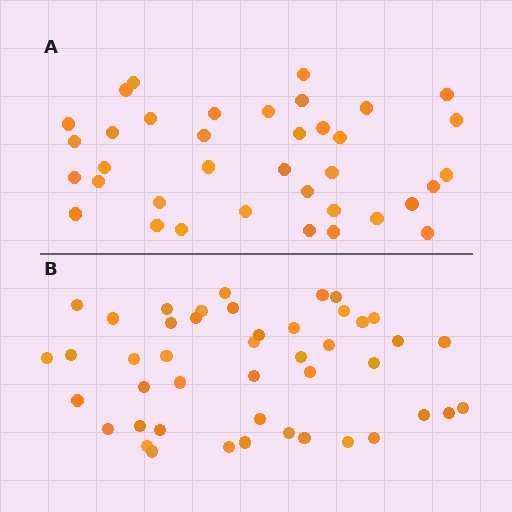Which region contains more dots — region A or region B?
Region B (the bottom region) has more dots.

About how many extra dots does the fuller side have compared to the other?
Region B has roughly 8 or so more dots than region A.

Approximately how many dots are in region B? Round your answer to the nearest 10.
About 40 dots. (The exact count is 45, which rounds to 40.)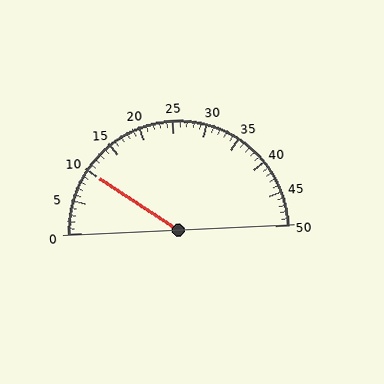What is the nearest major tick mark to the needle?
The nearest major tick mark is 10.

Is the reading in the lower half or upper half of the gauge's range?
The reading is in the lower half of the range (0 to 50).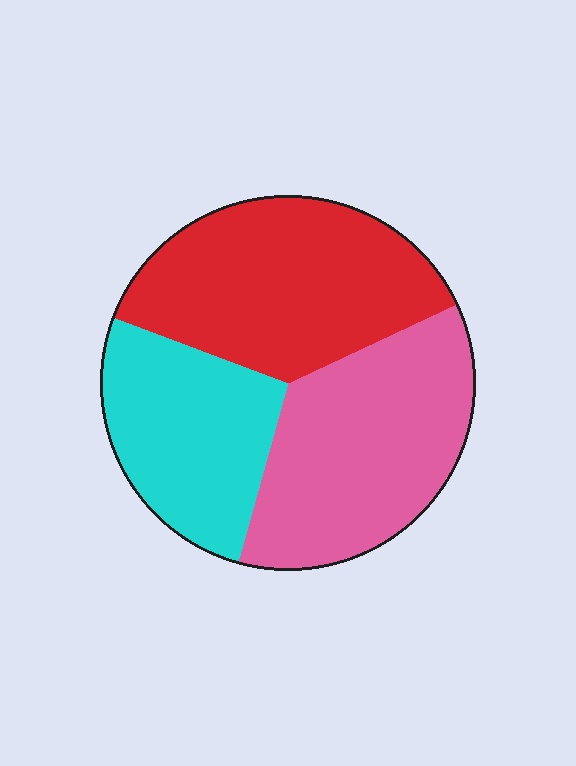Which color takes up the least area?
Cyan, at roughly 25%.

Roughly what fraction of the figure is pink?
Pink takes up about three eighths (3/8) of the figure.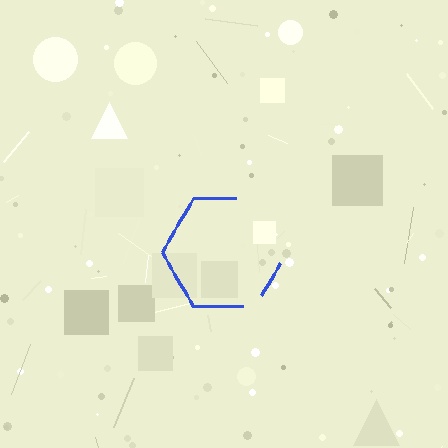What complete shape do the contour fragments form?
The contour fragments form a hexagon.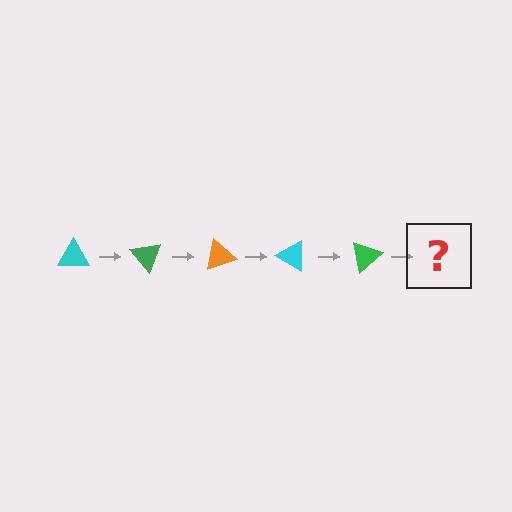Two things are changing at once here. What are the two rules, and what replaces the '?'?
The two rules are that it rotates 50 degrees each step and the color cycles through cyan, green, and orange. The '?' should be an orange triangle, rotated 250 degrees from the start.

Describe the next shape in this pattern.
It should be an orange triangle, rotated 250 degrees from the start.